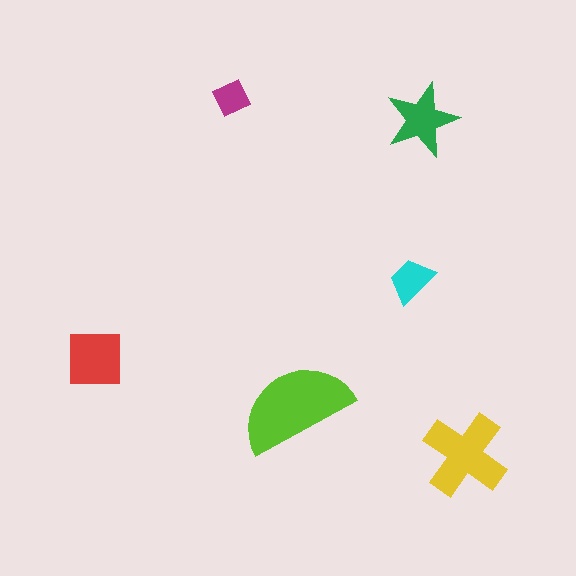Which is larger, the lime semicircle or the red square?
The lime semicircle.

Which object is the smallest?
The magenta diamond.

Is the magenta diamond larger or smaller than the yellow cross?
Smaller.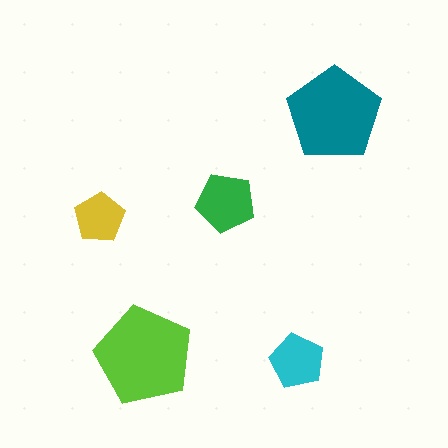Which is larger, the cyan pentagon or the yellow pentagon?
The cyan one.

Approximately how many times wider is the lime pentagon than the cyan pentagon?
About 2 times wider.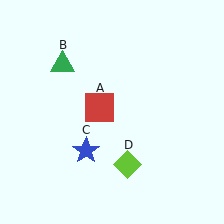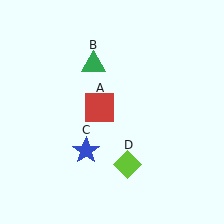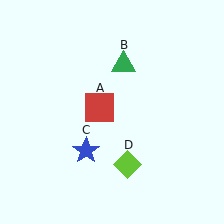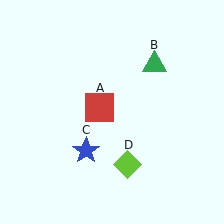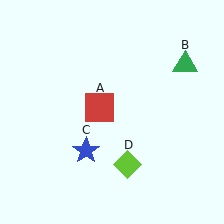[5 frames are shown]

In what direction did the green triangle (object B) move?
The green triangle (object B) moved right.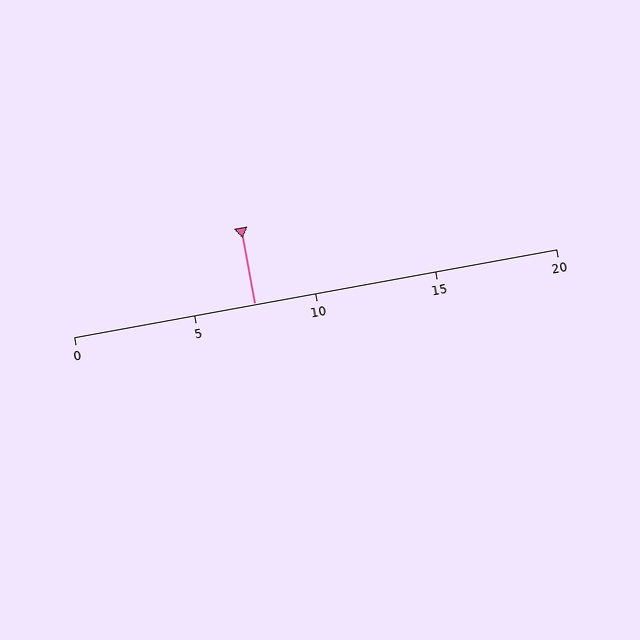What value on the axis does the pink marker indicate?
The marker indicates approximately 7.5.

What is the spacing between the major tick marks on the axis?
The major ticks are spaced 5 apart.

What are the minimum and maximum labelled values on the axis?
The axis runs from 0 to 20.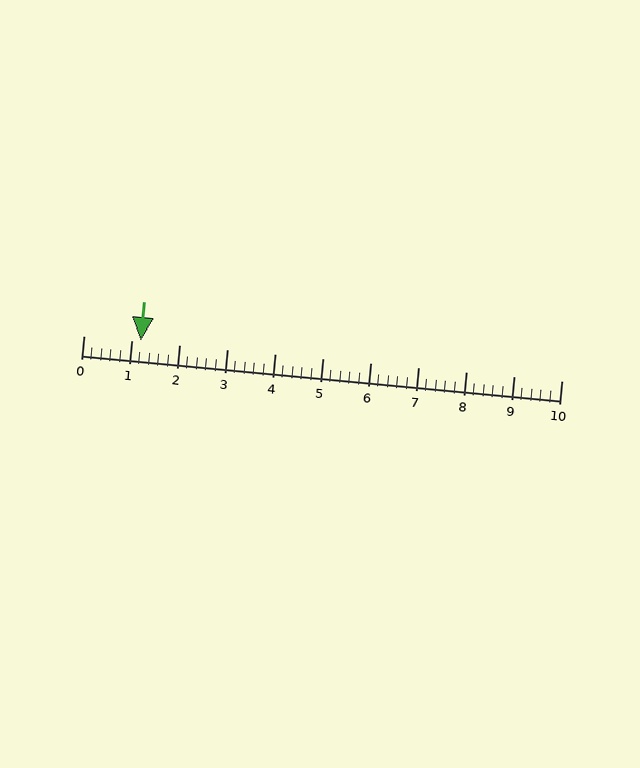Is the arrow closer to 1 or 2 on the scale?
The arrow is closer to 1.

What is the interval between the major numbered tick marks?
The major tick marks are spaced 1 units apart.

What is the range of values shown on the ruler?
The ruler shows values from 0 to 10.